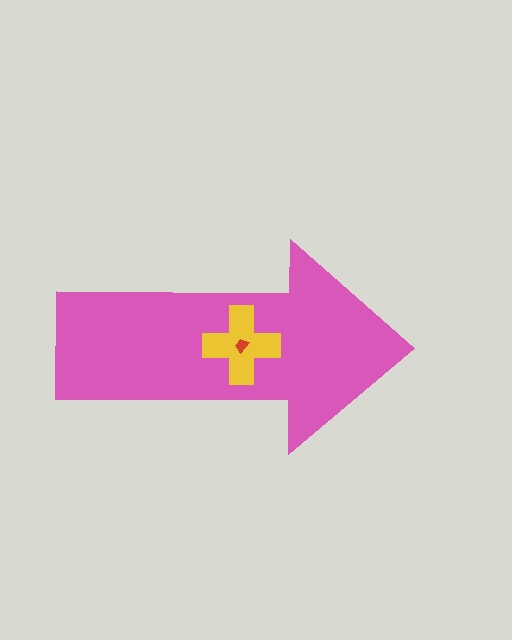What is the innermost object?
The red trapezoid.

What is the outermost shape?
The pink arrow.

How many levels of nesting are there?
3.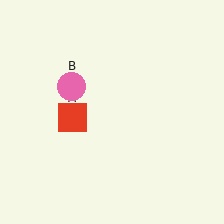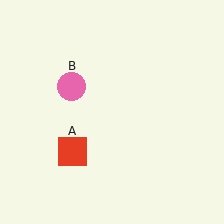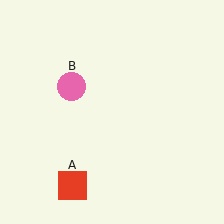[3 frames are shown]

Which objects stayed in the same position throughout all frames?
Pink circle (object B) remained stationary.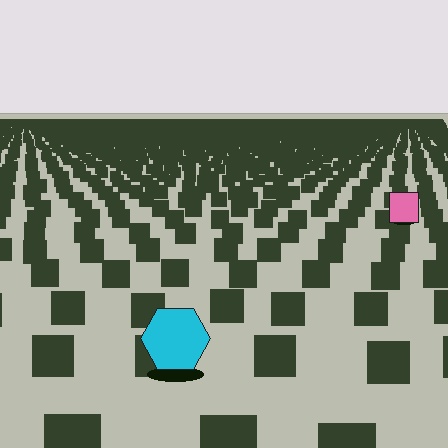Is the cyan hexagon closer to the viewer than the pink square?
Yes. The cyan hexagon is closer — you can tell from the texture gradient: the ground texture is coarser near it.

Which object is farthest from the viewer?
The pink square is farthest from the viewer. It appears smaller and the ground texture around it is denser.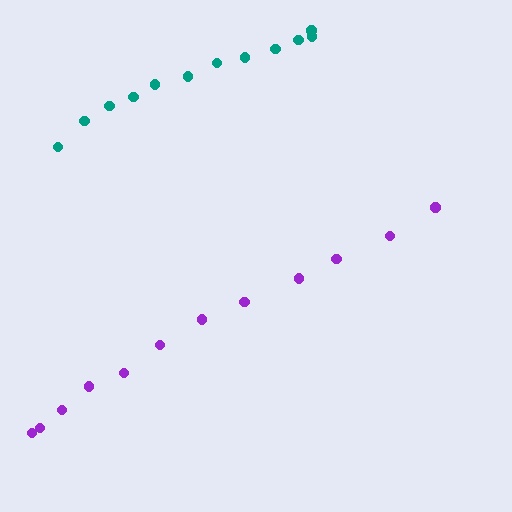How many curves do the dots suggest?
There are 2 distinct paths.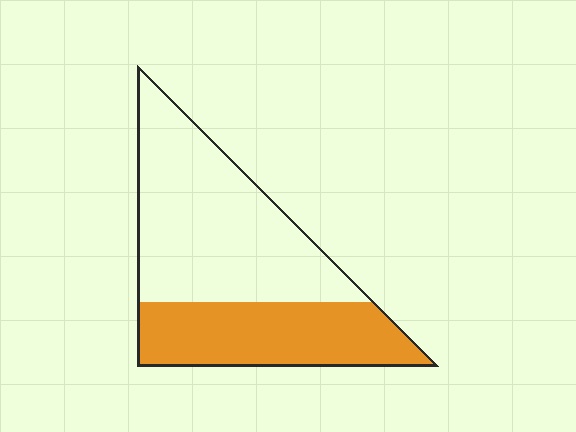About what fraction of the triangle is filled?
About three eighths (3/8).